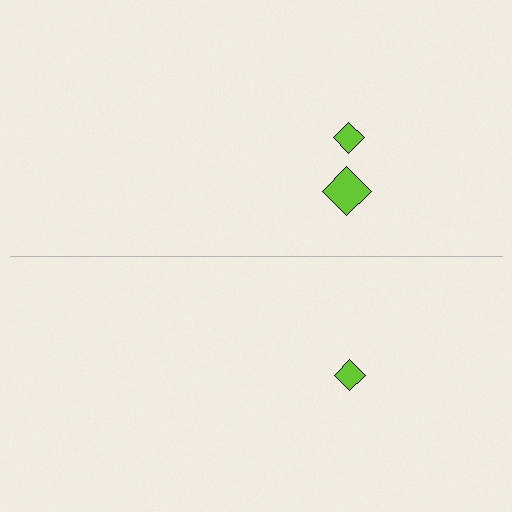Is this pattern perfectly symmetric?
No, the pattern is not perfectly symmetric. A lime diamond is missing from the bottom side.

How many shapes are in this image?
There are 3 shapes in this image.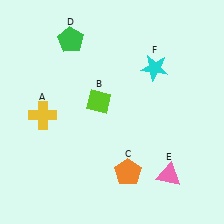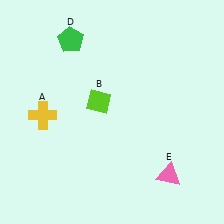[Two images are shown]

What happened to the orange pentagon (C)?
The orange pentagon (C) was removed in Image 2. It was in the bottom-right area of Image 1.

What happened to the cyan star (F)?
The cyan star (F) was removed in Image 2. It was in the top-right area of Image 1.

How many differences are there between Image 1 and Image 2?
There are 2 differences between the two images.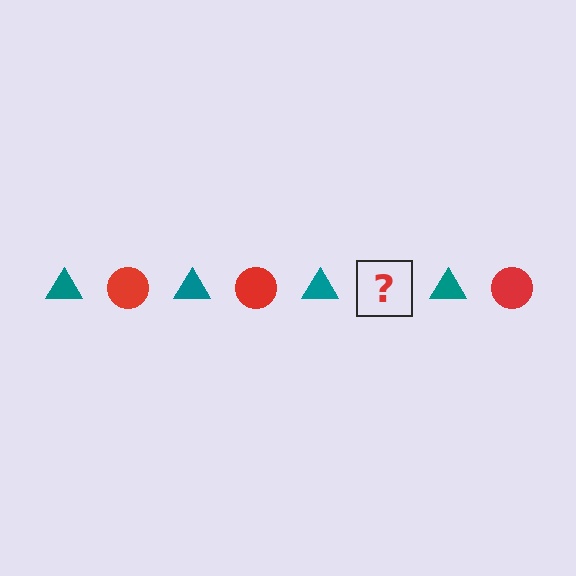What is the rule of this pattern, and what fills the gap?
The rule is that the pattern alternates between teal triangle and red circle. The gap should be filled with a red circle.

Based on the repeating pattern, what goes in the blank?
The blank should be a red circle.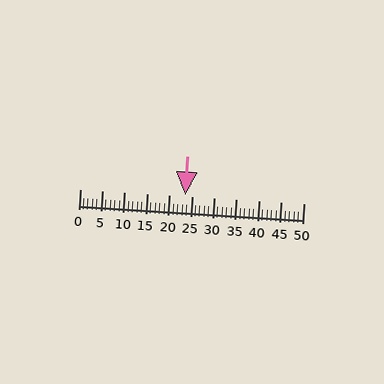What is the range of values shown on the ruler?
The ruler shows values from 0 to 50.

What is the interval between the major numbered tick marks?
The major tick marks are spaced 5 units apart.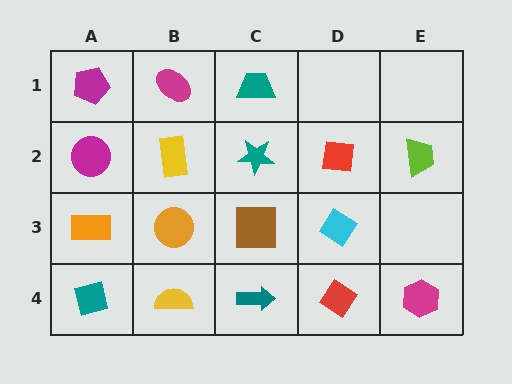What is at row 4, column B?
A yellow semicircle.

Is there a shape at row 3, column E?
No, that cell is empty.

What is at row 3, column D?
A cyan diamond.